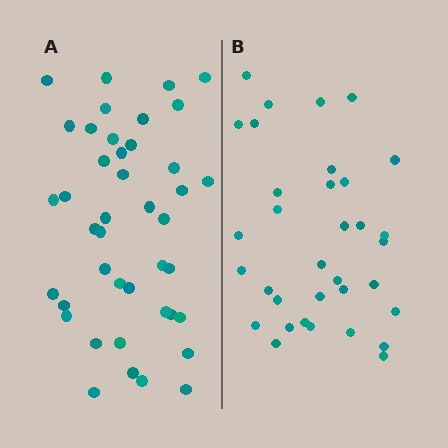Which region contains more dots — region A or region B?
Region A (the left region) has more dots.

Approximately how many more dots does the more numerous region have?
Region A has roughly 8 or so more dots than region B.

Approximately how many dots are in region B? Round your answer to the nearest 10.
About 30 dots. (The exact count is 34, which rounds to 30.)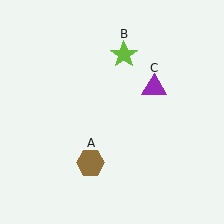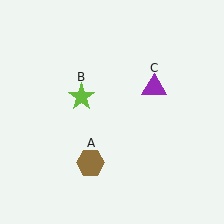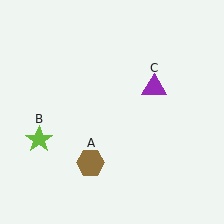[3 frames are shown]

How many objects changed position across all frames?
1 object changed position: lime star (object B).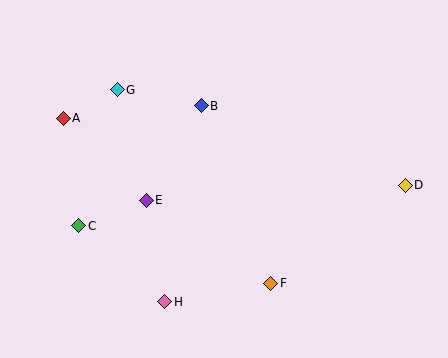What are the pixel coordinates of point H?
Point H is at (165, 302).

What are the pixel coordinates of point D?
Point D is at (405, 185).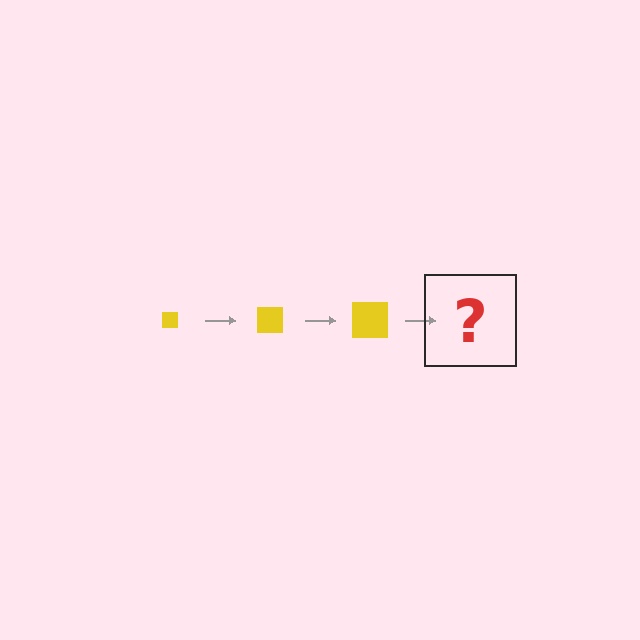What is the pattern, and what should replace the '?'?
The pattern is that the square gets progressively larger each step. The '?' should be a yellow square, larger than the previous one.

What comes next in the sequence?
The next element should be a yellow square, larger than the previous one.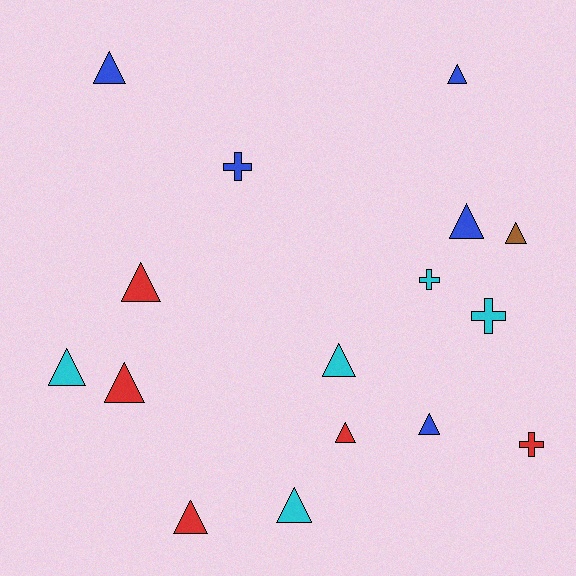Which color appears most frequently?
Cyan, with 5 objects.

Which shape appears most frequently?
Triangle, with 12 objects.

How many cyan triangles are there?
There are 3 cyan triangles.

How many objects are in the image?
There are 16 objects.